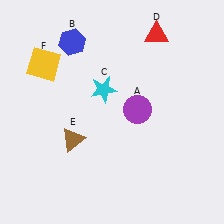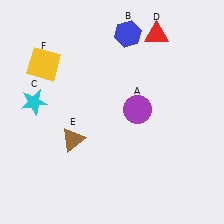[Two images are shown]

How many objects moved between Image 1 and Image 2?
2 objects moved between the two images.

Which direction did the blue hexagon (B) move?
The blue hexagon (B) moved right.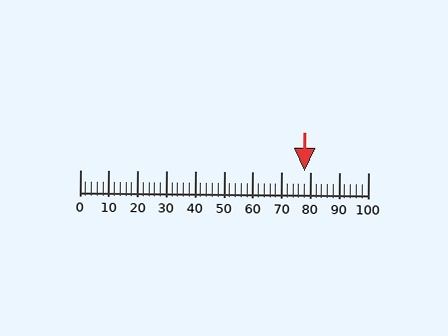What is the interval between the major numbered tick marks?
The major tick marks are spaced 10 units apart.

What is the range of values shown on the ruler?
The ruler shows values from 0 to 100.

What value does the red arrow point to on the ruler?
The red arrow points to approximately 78.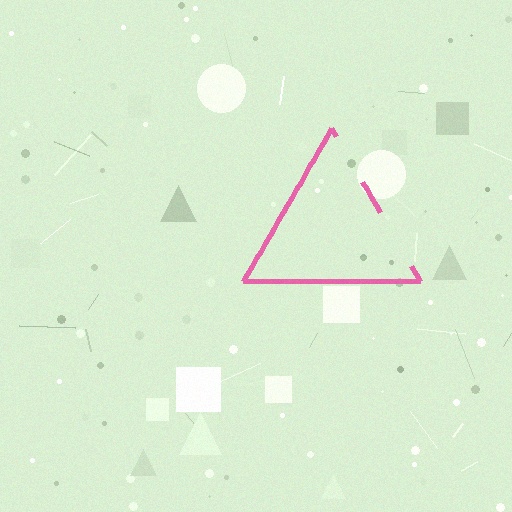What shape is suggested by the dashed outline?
The dashed outline suggests a triangle.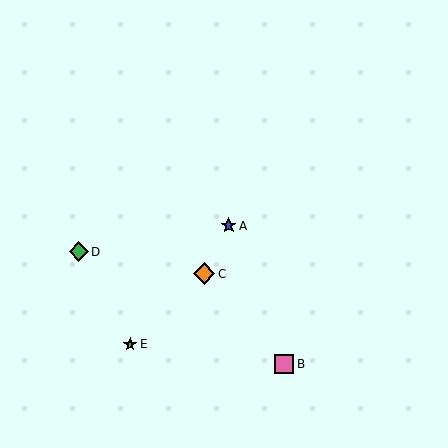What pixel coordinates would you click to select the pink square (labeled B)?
Click at (284, 364) to select the pink square B.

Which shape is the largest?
The orange diamond (labeled C) is the largest.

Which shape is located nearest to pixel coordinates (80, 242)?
The green diamond (labeled D) at (79, 252) is nearest to that location.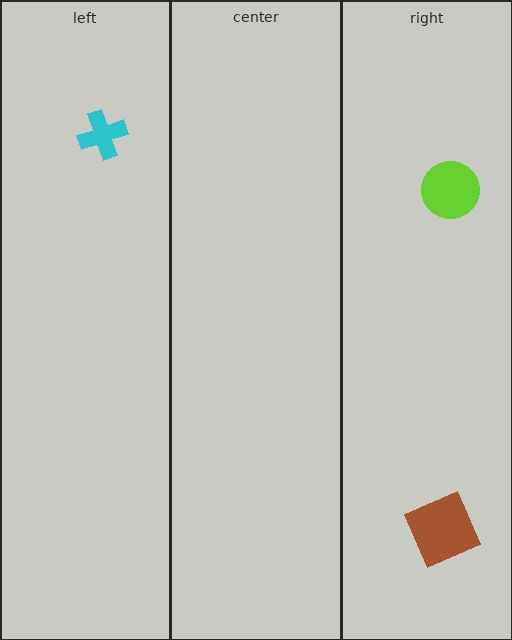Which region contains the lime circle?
The right region.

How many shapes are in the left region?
1.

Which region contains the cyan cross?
The left region.